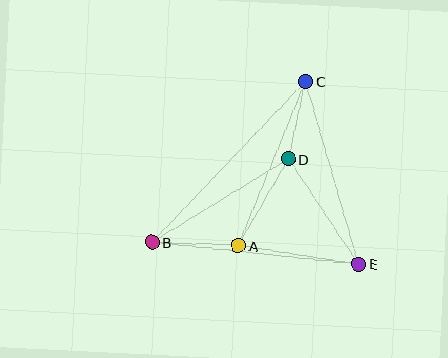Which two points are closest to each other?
Points C and D are closest to each other.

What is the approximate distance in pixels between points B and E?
The distance between B and E is approximately 208 pixels.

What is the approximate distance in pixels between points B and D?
The distance between B and D is approximately 160 pixels.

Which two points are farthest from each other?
Points B and C are farthest from each other.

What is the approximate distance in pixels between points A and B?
The distance between A and B is approximately 87 pixels.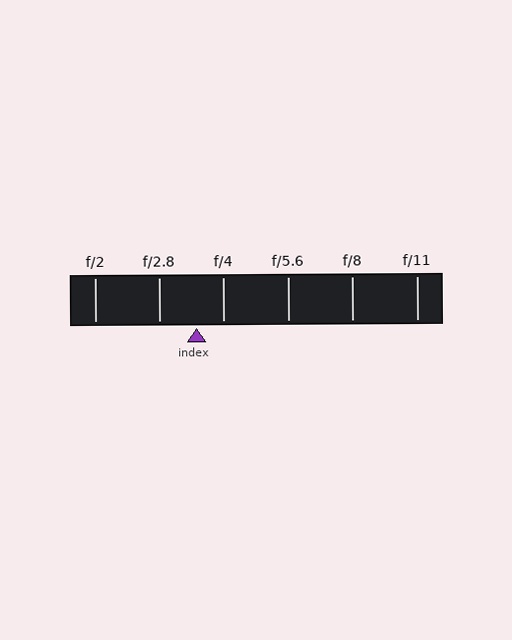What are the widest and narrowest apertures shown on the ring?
The widest aperture shown is f/2 and the narrowest is f/11.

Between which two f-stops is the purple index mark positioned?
The index mark is between f/2.8 and f/4.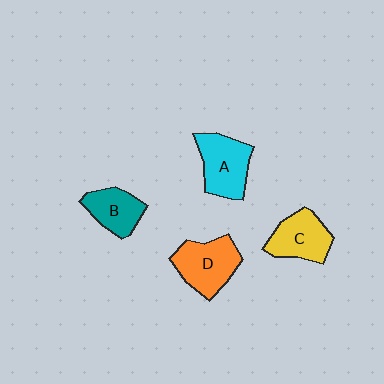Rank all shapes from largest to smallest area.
From largest to smallest: D (orange), A (cyan), C (yellow), B (teal).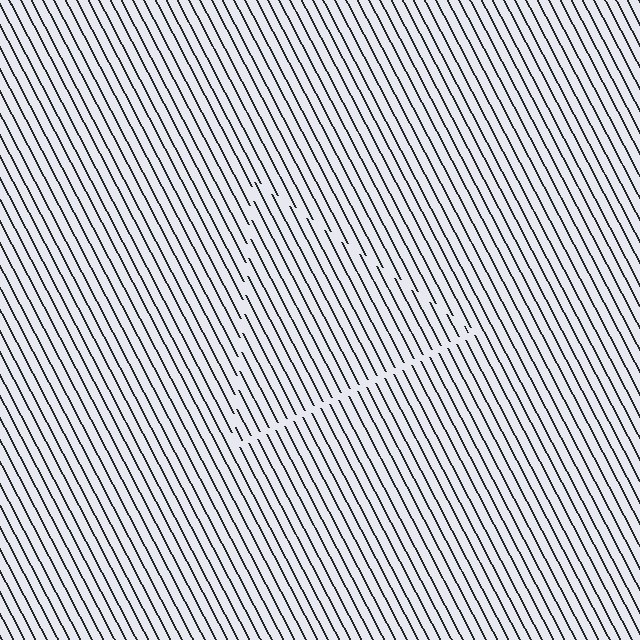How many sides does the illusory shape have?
3 sides — the line-ends trace a triangle.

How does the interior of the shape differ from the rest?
The interior of the shape contains the same grating, shifted by half a period — the contour is defined by the phase discontinuity where line-ends from the inner and outer gratings abut.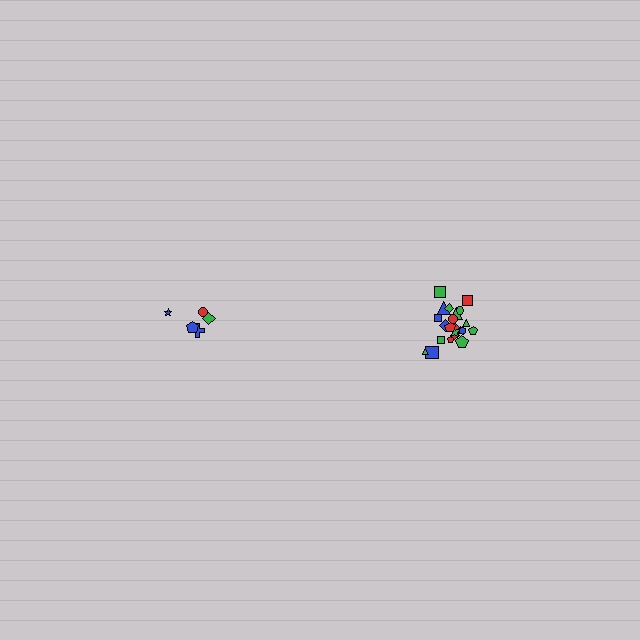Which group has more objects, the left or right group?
The right group.